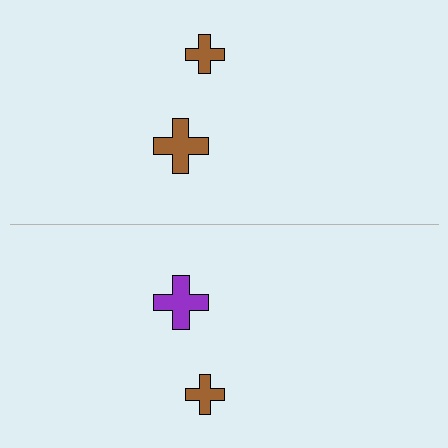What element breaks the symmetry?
The purple cross on the bottom side breaks the symmetry — its mirror counterpart is brown.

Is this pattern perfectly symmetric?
No, the pattern is not perfectly symmetric. The purple cross on the bottom side breaks the symmetry — its mirror counterpart is brown.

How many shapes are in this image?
There are 4 shapes in this image.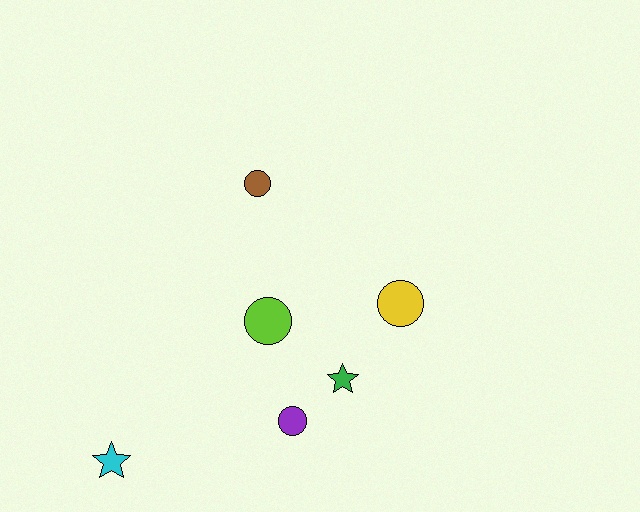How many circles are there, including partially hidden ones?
There are 4 circles.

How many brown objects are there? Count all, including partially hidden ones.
There is 1 brown object.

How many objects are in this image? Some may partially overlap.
There are 6 objects.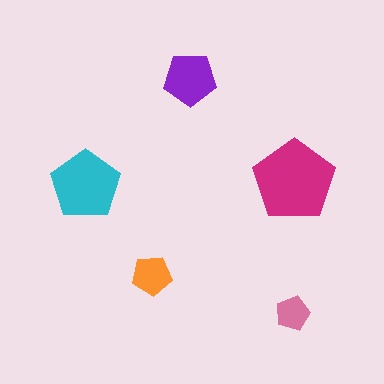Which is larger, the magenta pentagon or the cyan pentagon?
The magenta one.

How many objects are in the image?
There are 5 objects in the image.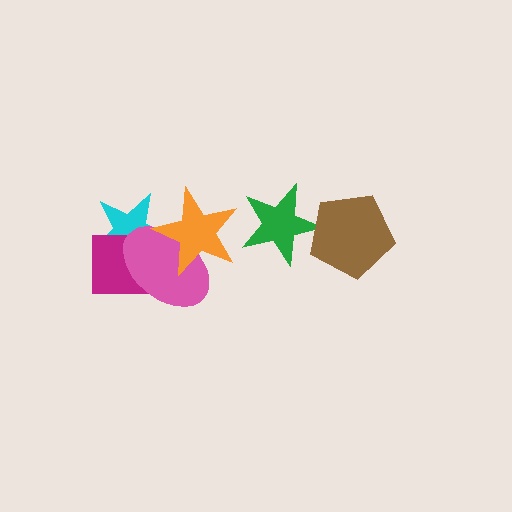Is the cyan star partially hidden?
Yes, it is partially covered by another shape.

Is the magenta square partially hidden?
Yes, it is partially covered by another shape.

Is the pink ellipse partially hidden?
Yes, it is partially covered by another shape.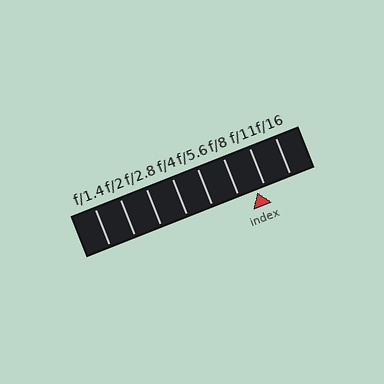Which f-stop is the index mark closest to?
The index mark is closest to f/11.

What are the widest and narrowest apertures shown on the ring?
The widest aperture shown is f/1.4 and the narrowest is f/16.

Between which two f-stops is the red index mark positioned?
The index mark is between f/8 and f/11.